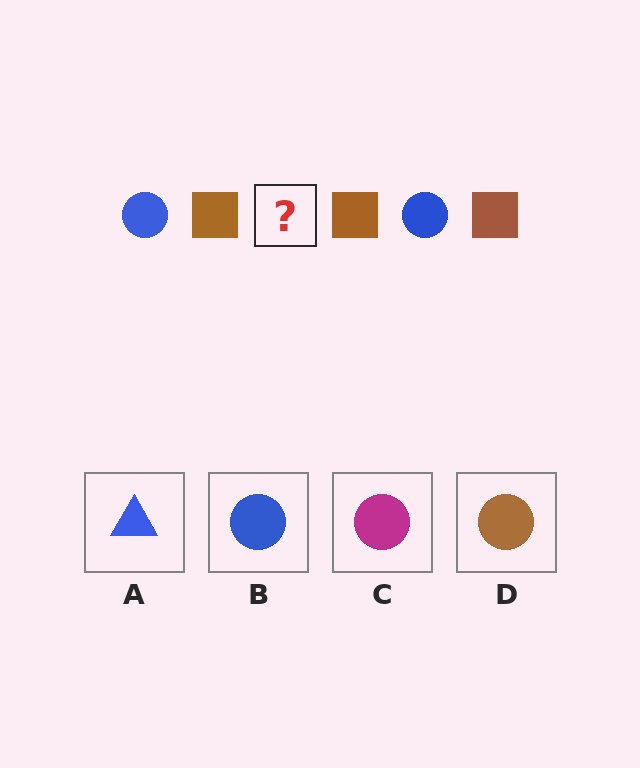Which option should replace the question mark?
Option B.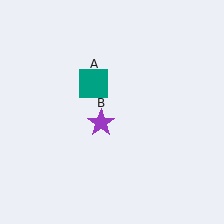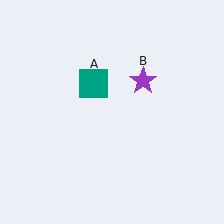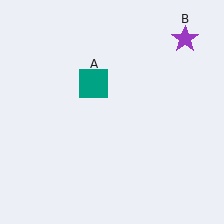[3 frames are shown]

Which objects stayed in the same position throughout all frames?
Teal square (object A) remained stationary.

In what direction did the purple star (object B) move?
The purple star (object B) moved up and to the right.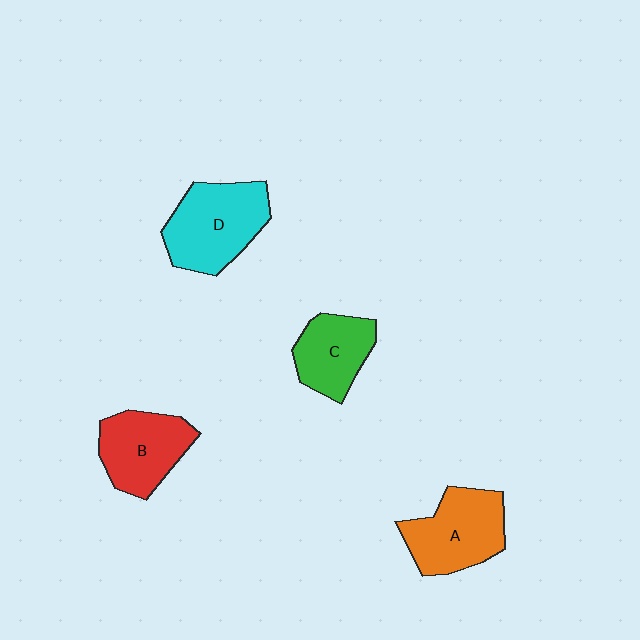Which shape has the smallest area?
Shape C (green).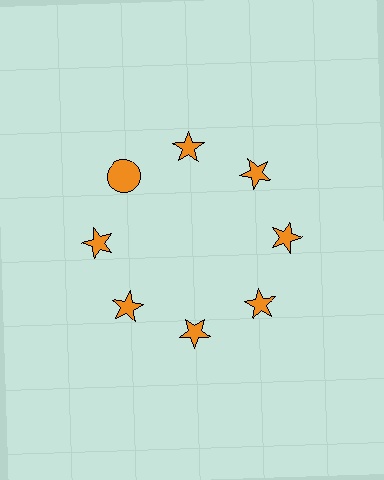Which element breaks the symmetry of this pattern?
The orange circle at roughly the 10 o'clock position breaks the symmetry. All other shapes are orange stars.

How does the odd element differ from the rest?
It has a different shape: circle instead of star.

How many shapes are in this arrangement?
There are 8 shapes arranged in a ring pattern.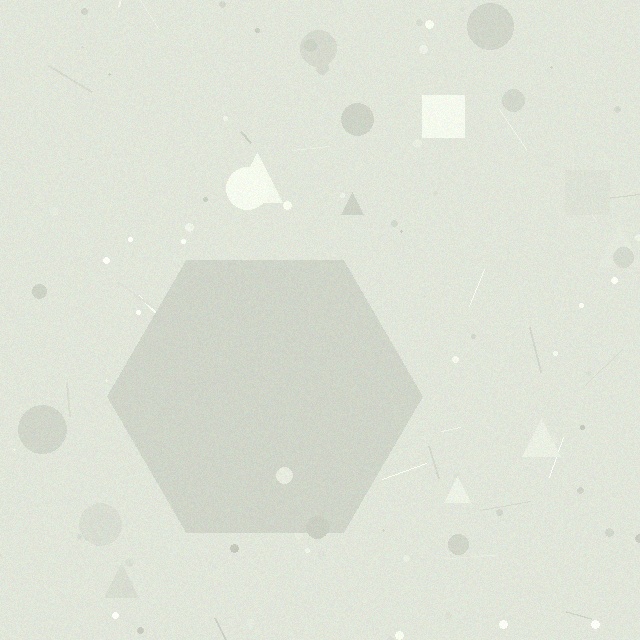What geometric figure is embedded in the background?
A hexagon is embedded in the background.